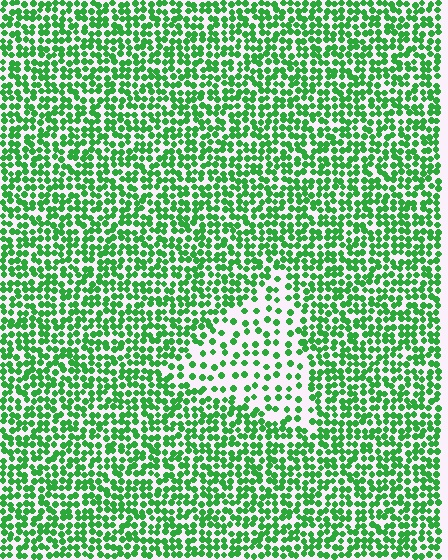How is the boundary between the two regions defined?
The boundary is defined by a change in element density (approximately 2.2x ratio). All elements are the same color, size, and shape.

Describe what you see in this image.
The image contains small green elements arranged at two different densities. A triangle-shaped region is visible where the elements are less densely packed than the surrounding area.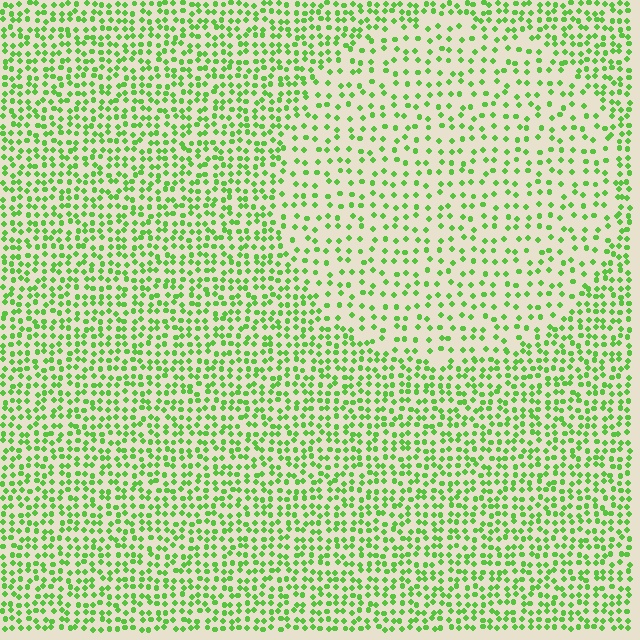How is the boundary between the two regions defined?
The boundary is defined by a change in element density (approximately 1.9x ratio). All elements are the same color, size, and shape.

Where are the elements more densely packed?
The elements are more densely packed outside the circle boundary.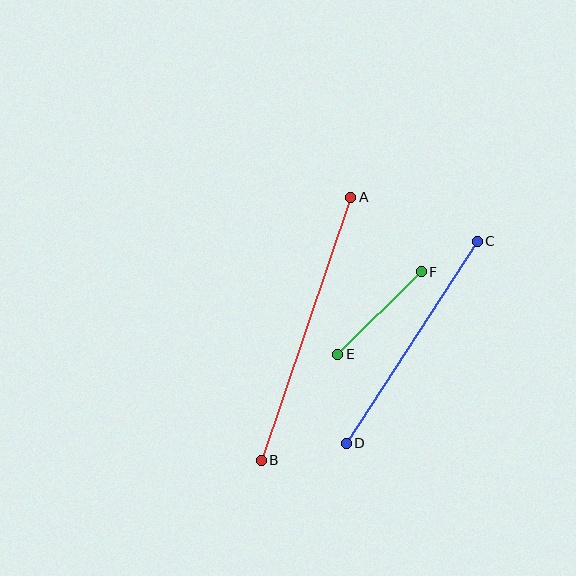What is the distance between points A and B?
The distance is approximately 278 pixels.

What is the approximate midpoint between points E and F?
The midpoint is at approximately (379, 313) pixels.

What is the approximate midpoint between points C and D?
The midpoint is at approximately (412, 342) pixels.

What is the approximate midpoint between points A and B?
The midpoint is at approximately (306, 329) pixels.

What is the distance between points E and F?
The distance is approximately 117 pixels.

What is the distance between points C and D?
The distance is approximately 241 pixels.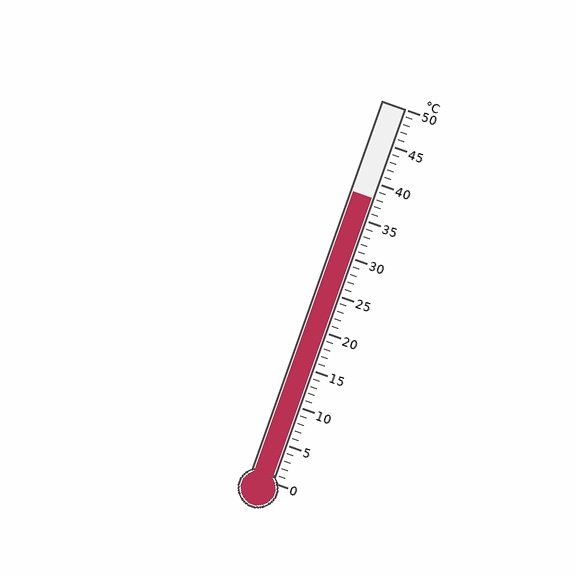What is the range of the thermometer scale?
The thermometer scale ranges from 0°C to 50°C.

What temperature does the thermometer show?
The thermometer shows approximately 38°C.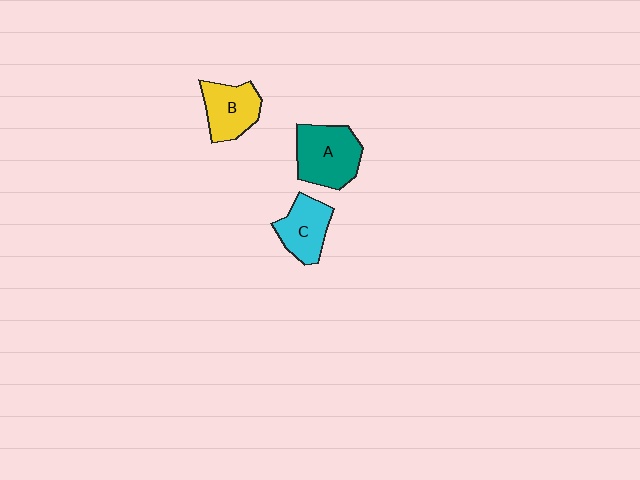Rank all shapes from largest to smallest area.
From largest to smallest: A (teal), B (yellow), C (cyan).